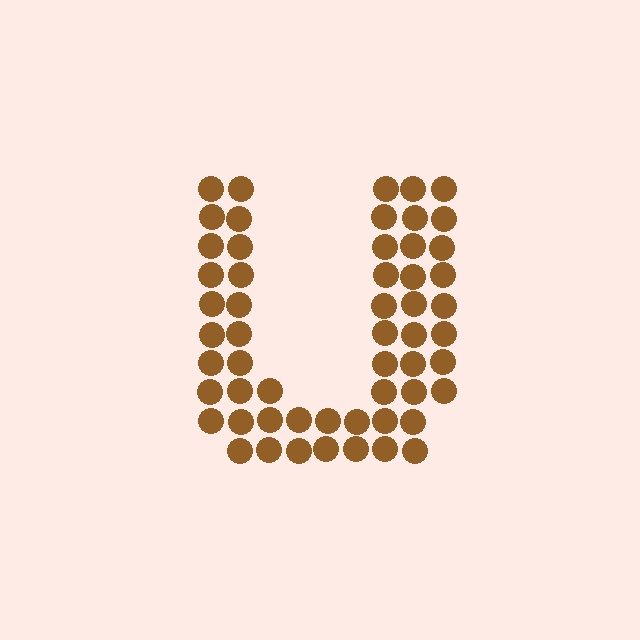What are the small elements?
The small elements are circles.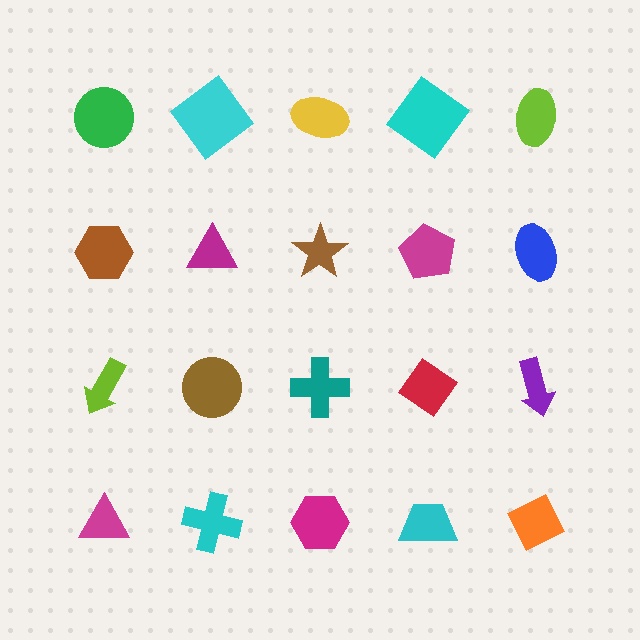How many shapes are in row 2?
5 shapes.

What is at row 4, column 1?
A magenta triangle.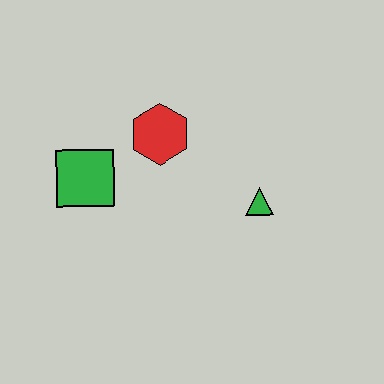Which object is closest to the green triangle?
The red hexagon is closest to the green triangle.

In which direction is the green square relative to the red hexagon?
The green square is to the left of the red hexagon.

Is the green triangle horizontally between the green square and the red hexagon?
No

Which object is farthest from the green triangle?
The green square is farthest from the green triangle.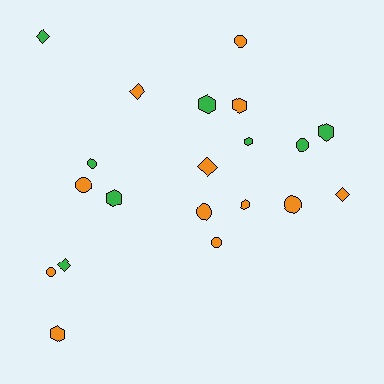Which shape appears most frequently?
Circle, with 8 objects.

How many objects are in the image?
There are 20 objects.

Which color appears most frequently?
Orange, with 12 objects.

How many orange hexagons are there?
There are 3 orange hexagons.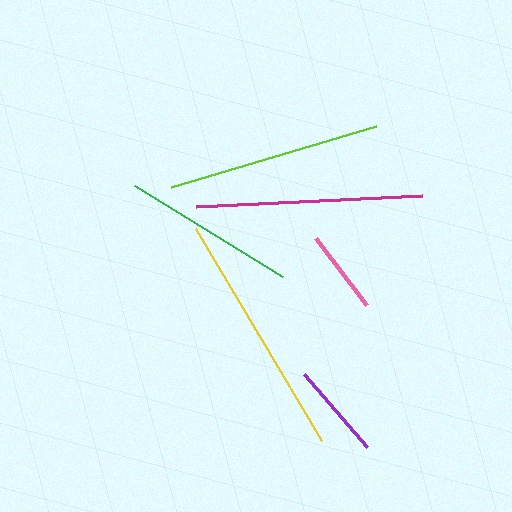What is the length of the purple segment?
The purple segment is approximately 96 pixels long.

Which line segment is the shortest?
The pink line is the shortest at approximately 85 pixels.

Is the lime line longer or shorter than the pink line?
The lime line is longer than the pink line.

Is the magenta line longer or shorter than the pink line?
The magenta line is longer than the pink line.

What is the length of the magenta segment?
The magenta segment is approximately 227 pixels long.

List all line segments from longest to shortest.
From longest to shortest: yellow, magenta, lime, green, purple, pink.